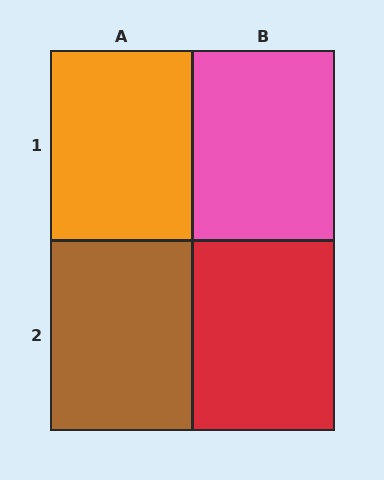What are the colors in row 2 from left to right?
Brown, red.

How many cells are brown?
1 cell is brown.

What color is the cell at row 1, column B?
Pink.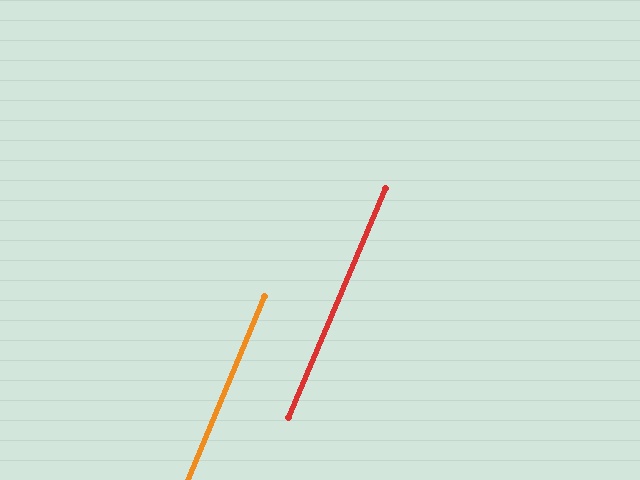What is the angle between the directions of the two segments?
Approximately 0 degrees.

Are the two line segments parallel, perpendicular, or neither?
Parallel — their directions differ by only 0.4°.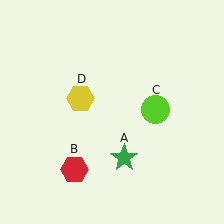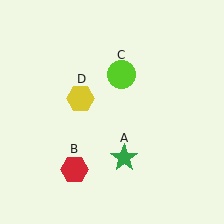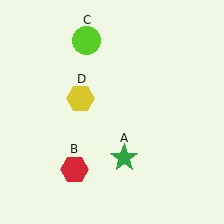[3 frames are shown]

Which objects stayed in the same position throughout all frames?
Green star (object A) and red hexagon (object B) and yellow hexagon (object D) remained stationary.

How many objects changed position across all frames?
1 object changed position: lime circle (object C).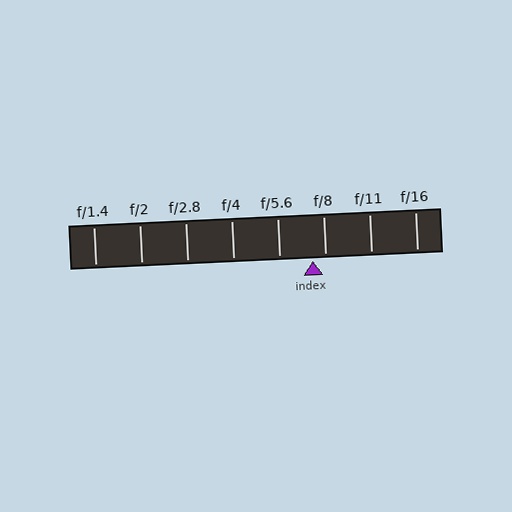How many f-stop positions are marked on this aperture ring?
There are 8 f-stop positions marked.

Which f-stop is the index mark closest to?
The index mark is closest to f/8.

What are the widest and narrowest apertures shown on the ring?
The widest aperture shown is f/1.4 and the narrowest is f/16.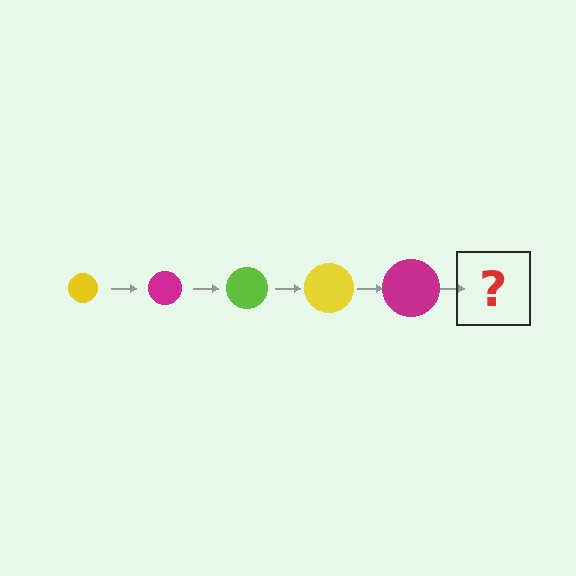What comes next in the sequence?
The next element should be a lime circle, larger than the previous one.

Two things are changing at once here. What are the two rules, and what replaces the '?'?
The two rules are that the circle grows larger each step and the color cycles through yellow, magenta, and lime. The '?' should be a lime circle, larger than the previous one.